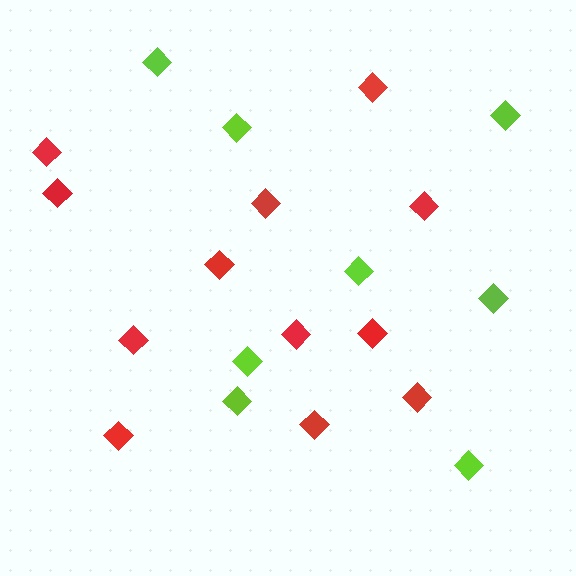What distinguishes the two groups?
There are 2 groups: one group of lime diamonds (8) and one group of red diamonds (12).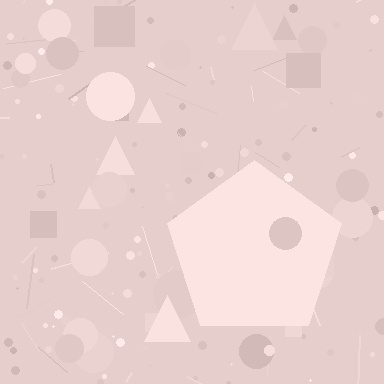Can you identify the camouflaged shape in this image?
The camouflaged shape is a pentagon.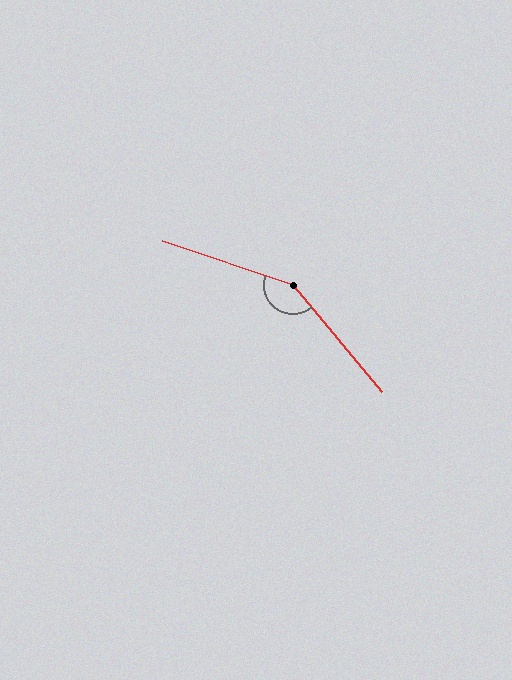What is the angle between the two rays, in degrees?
Approximately 148 degrees.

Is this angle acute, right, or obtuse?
It is obtuse.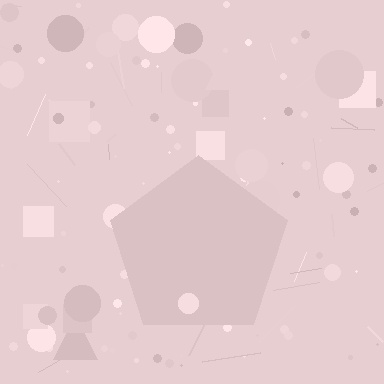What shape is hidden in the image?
A pentagon is hidden in the image.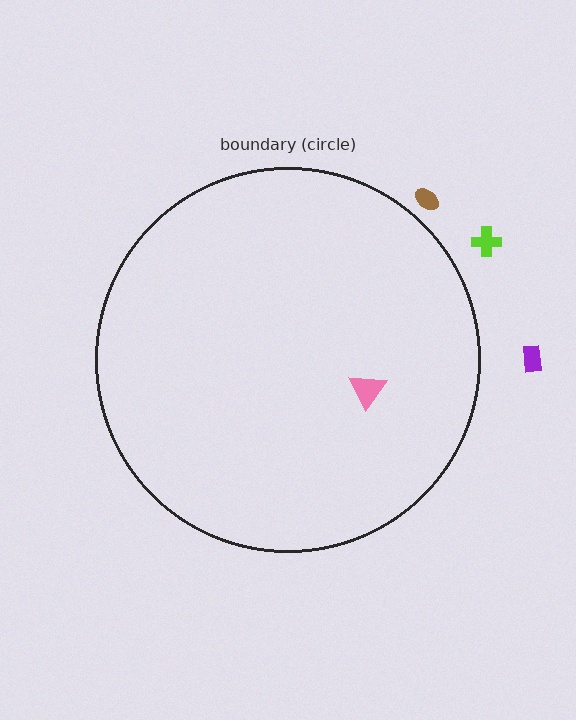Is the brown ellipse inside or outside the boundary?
Outside.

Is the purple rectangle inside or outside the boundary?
Outside.